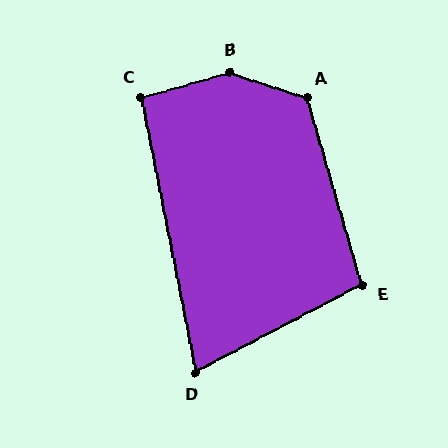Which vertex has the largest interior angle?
B, at approximately 147 degrees.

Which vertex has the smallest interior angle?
D, at approximately 74 degrees.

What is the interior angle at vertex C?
Approximately 94 degrees (approximately right).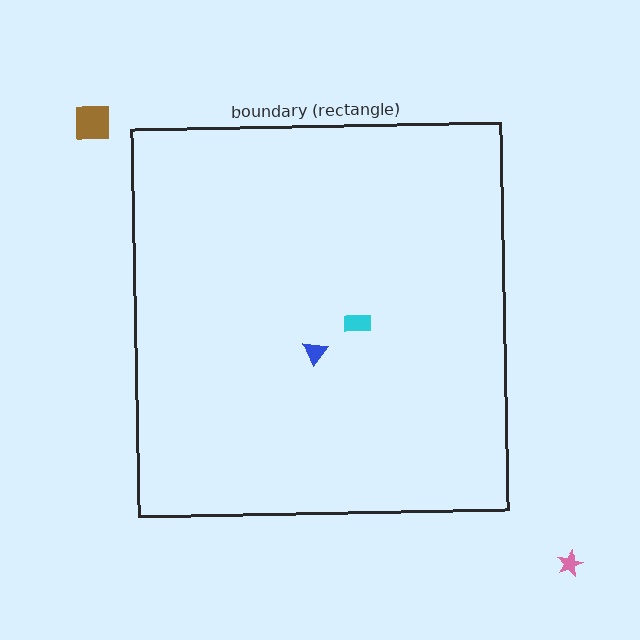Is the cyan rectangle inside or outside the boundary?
Inside.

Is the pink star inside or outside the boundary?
Outside.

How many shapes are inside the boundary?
2 inside, 2 outside.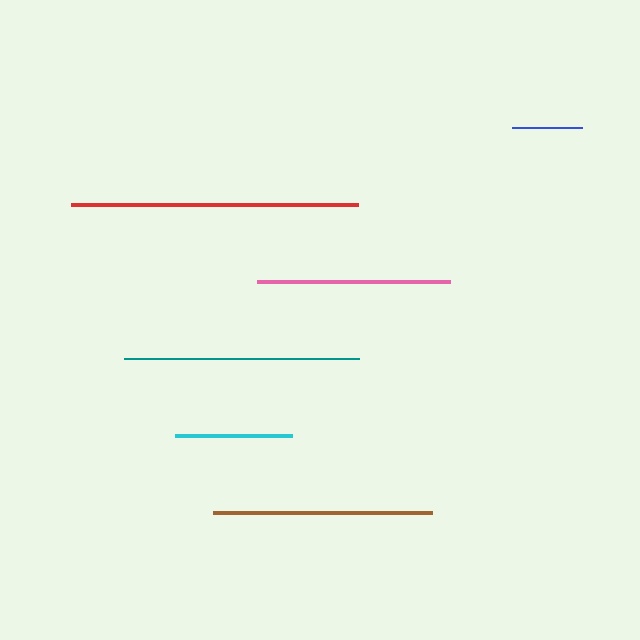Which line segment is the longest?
The red line is the longest at approximately 287 pixels.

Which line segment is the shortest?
The blue line is the shortest at approximately 70 pixels.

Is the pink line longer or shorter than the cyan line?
The pink line is longer than the cyan line.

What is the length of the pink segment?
The pink segment is approximately 193 pixels long.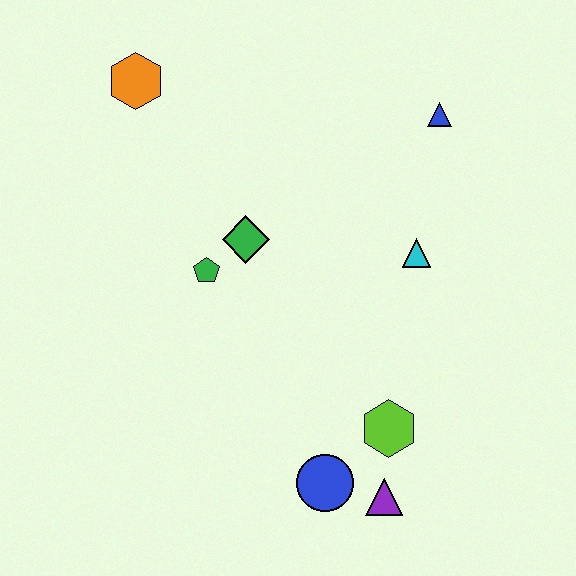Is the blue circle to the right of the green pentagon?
Yes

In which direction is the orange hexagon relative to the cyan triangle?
The orange hexagon is to the left of the cyan triangle.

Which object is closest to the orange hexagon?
The green diamond is closest to the orange hexagon.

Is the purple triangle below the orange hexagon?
Yes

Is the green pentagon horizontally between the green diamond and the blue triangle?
No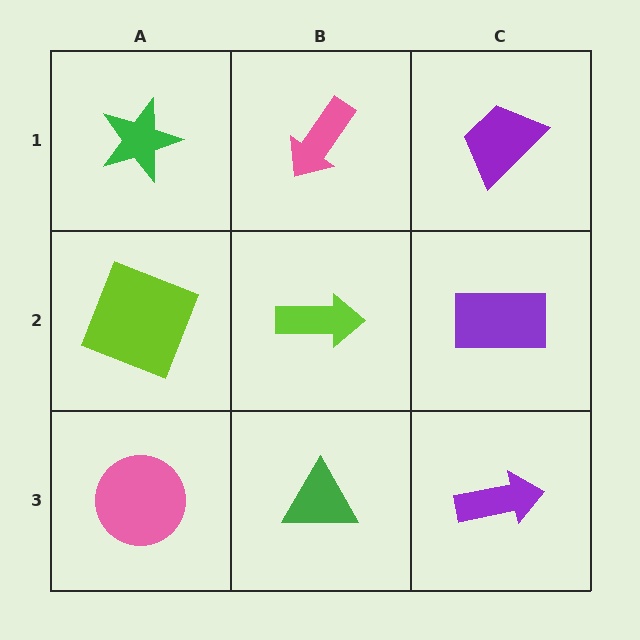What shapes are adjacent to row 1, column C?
A purple rectangle (row 2, column C), a pink arrow (row 1, column B).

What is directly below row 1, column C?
A purple rectangle.